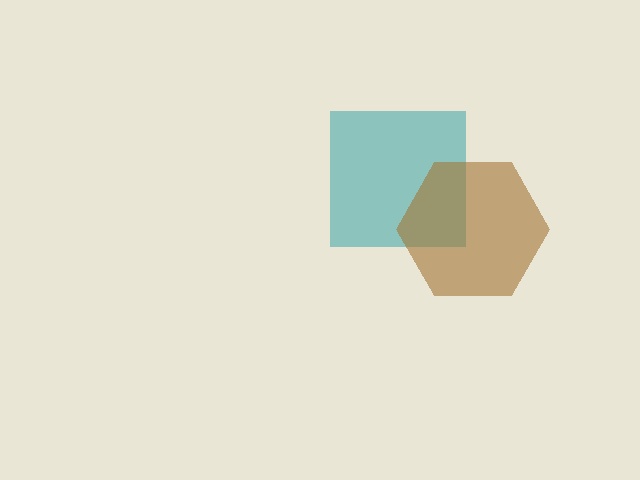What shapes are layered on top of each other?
The layered shapes are: a teal square, a brown hexagon.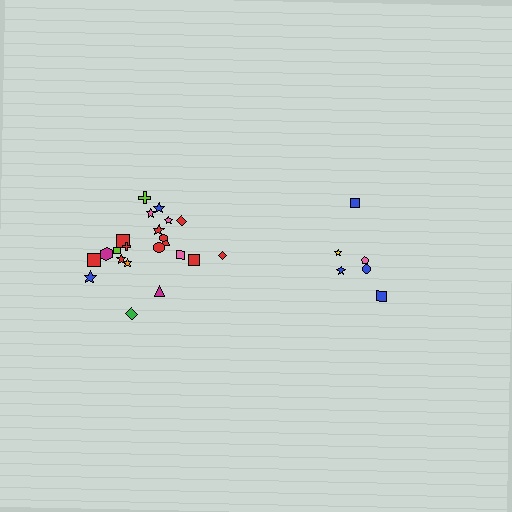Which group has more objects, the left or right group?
The left group.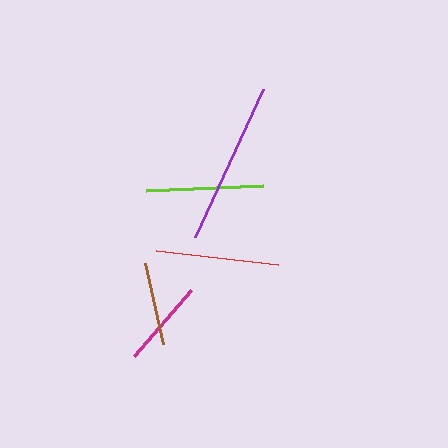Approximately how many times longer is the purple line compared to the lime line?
The purple line is approximately 1.4 times the length of the lime line.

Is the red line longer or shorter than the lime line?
The red line is longer than the lime line.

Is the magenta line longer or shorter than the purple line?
The purple line is longer than the magenta line.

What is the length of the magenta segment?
The magenta segment is approximately 87 pixels long.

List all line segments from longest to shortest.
From longest to shortest: purple, red, lime, magenta, brown.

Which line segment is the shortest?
The brown line is the shortest at approximately 84 pixels.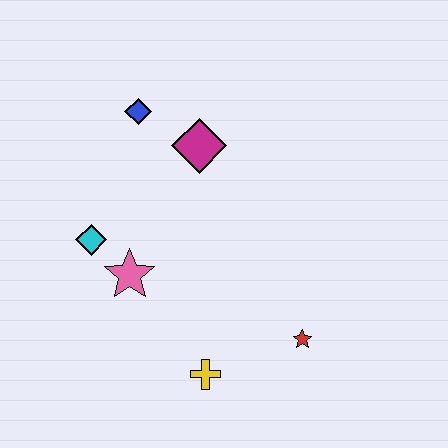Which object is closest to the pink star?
The cyan diamond is closest to the pink star.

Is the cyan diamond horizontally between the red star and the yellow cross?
No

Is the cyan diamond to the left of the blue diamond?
Yes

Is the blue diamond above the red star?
Yes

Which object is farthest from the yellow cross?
The blue diamond is farthest from the yellow cross.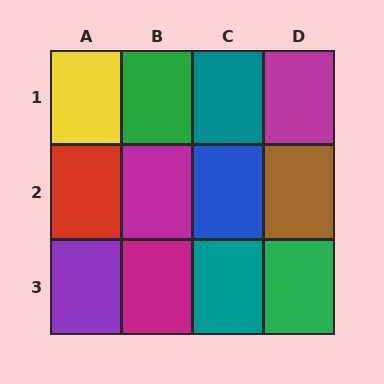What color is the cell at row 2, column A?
Red.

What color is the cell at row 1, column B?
Green.